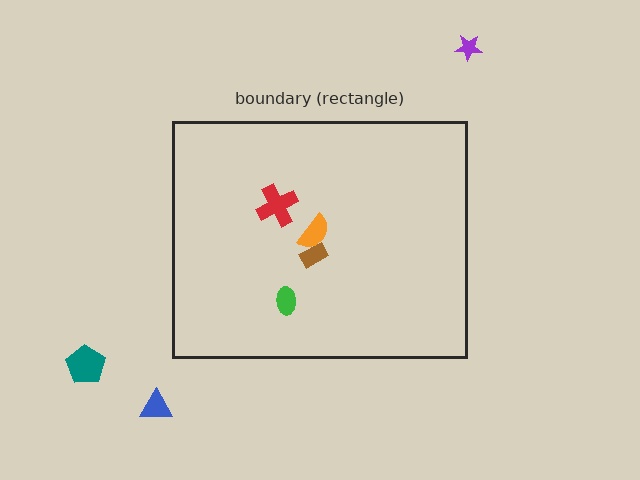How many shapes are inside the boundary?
4 inside, 3 outside.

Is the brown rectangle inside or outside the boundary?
Inside.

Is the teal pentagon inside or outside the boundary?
Outside.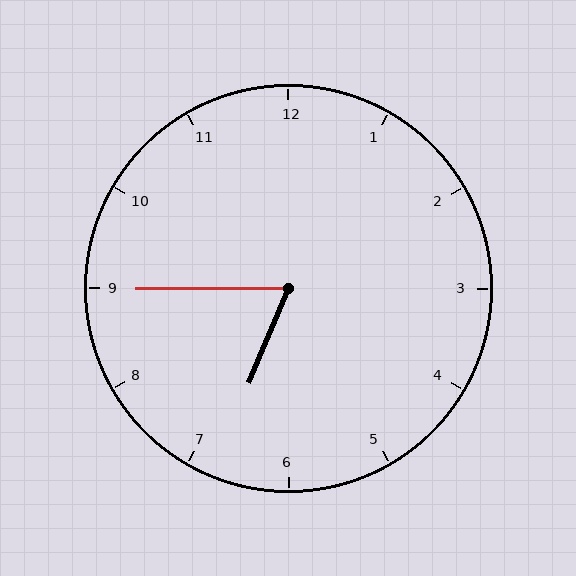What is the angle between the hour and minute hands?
Approximately 68 degrees.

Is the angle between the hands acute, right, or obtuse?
It is acute.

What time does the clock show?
6:45.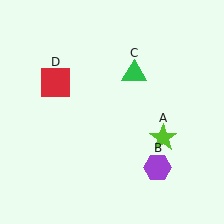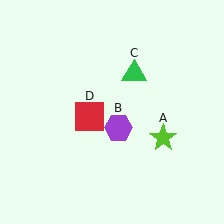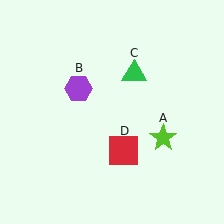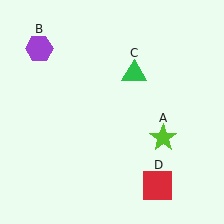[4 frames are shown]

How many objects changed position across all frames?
2 objects changed position: purple hexagon (object B), red square (object D).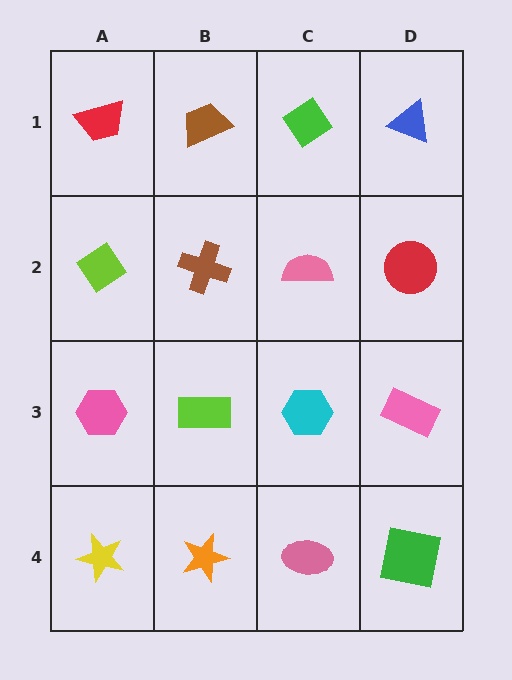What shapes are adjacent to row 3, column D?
A red circle (row 2, column D), a green square (row 4, column D), a cyan hexagon (row 3, column C).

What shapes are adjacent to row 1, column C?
A pink semicircle (row 2, column C), a brown trapezoid (row 1, column B), a blue triangle (row 1, column D).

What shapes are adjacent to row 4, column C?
A cyan hexagon (row 3, column C), an orange star (row 4, column B), a green square (row 4, column D).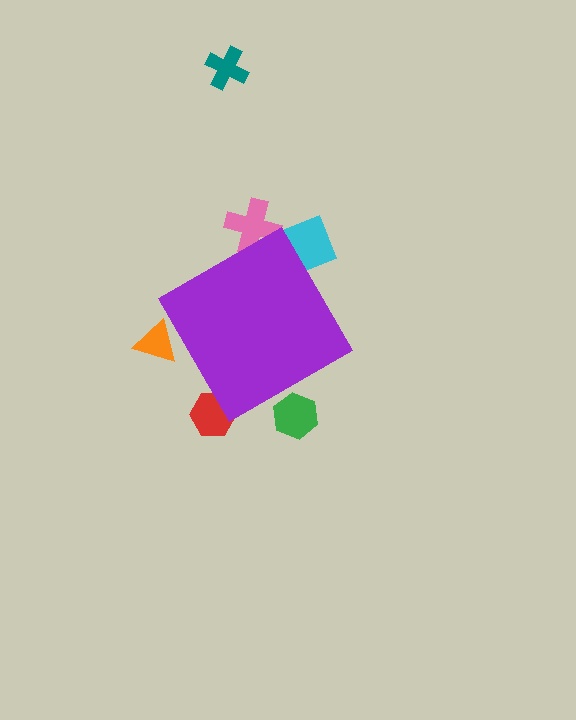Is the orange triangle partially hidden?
Yes, the orange triangle is partially hidden behind the purple diamond.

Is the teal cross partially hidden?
No, the teal cross is fully visible.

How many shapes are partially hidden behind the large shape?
5 shapes are partially hidden.